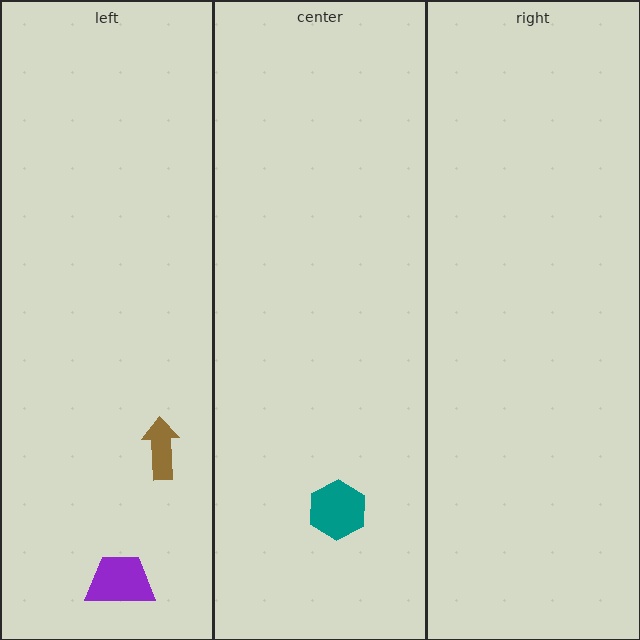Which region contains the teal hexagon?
The center region.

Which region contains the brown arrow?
The left region.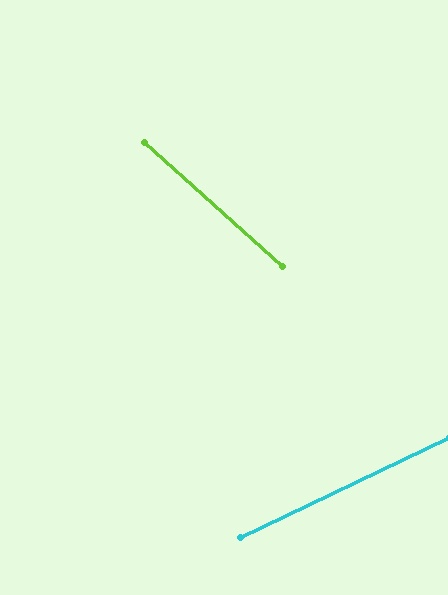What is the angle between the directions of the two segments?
Approximately 68 degrees.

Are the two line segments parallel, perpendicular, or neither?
Neither parallel nor perpendicular — they differ by about 68°.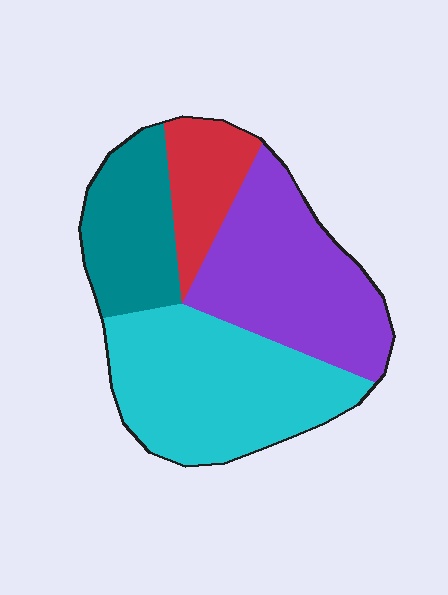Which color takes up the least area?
Red, at roughly 15%.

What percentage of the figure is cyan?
Cyan takes up between a quarter and a half of the figure.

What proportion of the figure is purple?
Purple takes up about one third (1/3) of the figure.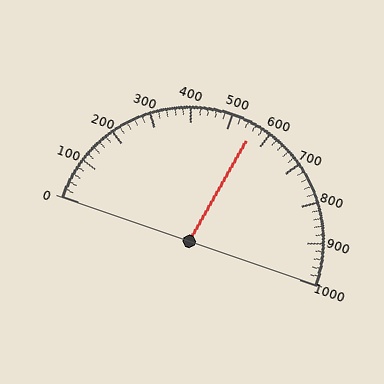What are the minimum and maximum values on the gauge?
The gauge ranges from 0 to 1000.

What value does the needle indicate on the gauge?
The needle indicates approximately 560.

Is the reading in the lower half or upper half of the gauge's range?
The reading is in the upper half of the range (0 to 1000).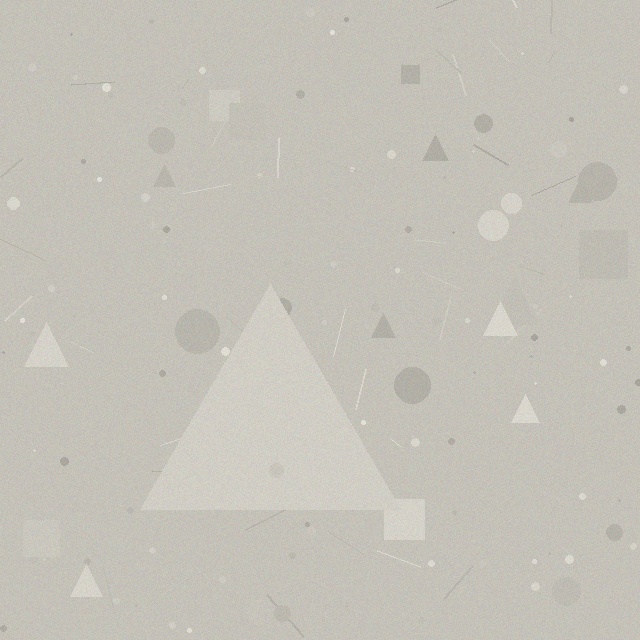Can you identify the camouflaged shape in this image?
The camouflaged shape is a triangle.